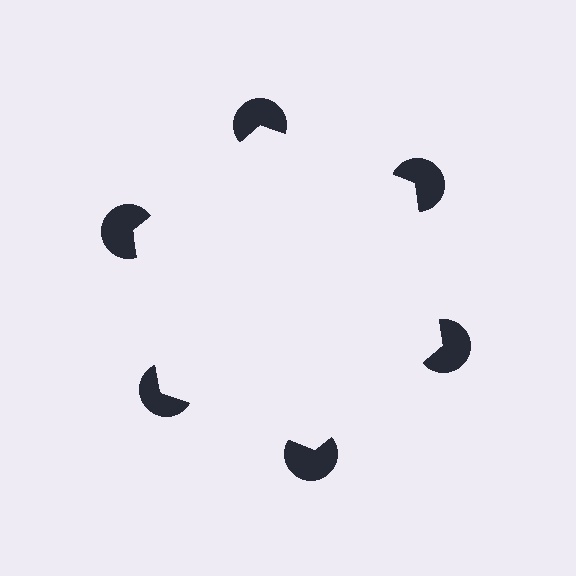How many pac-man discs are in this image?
There are 6 — one at each vertex of the illusory hexagon.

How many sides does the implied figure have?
6 sides.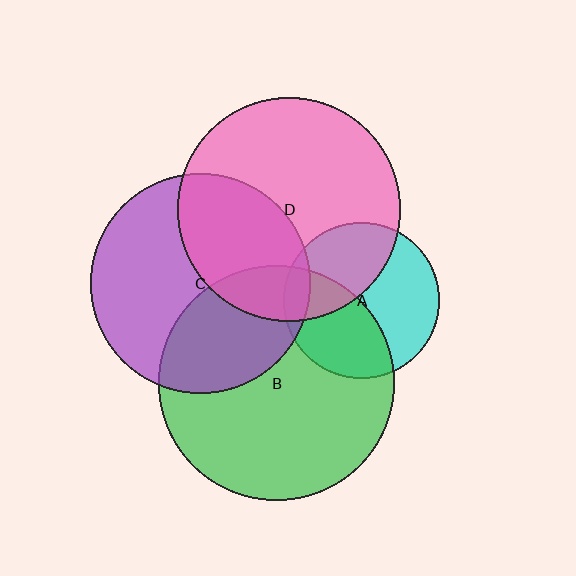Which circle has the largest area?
Circle B (green).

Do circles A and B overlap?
Yes.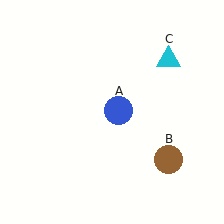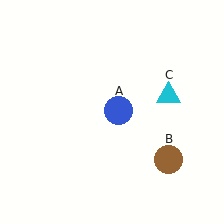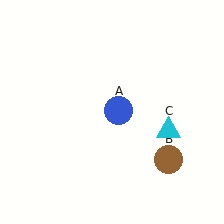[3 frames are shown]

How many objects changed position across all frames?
1 object changed position: cyan triangle (object C).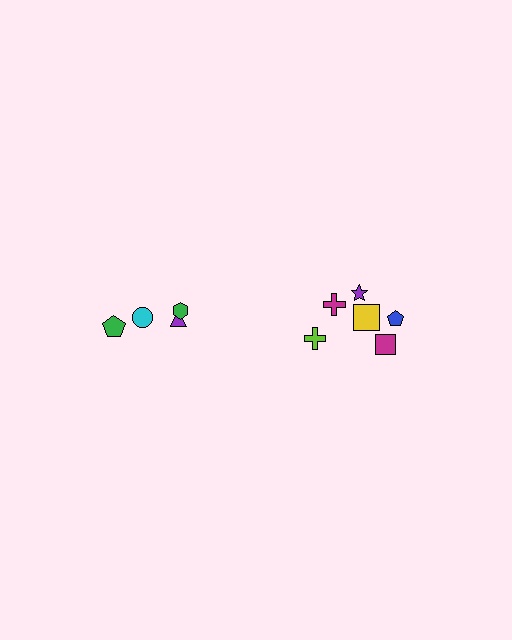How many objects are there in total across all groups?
There are 10 objects.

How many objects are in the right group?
There are 6 objects.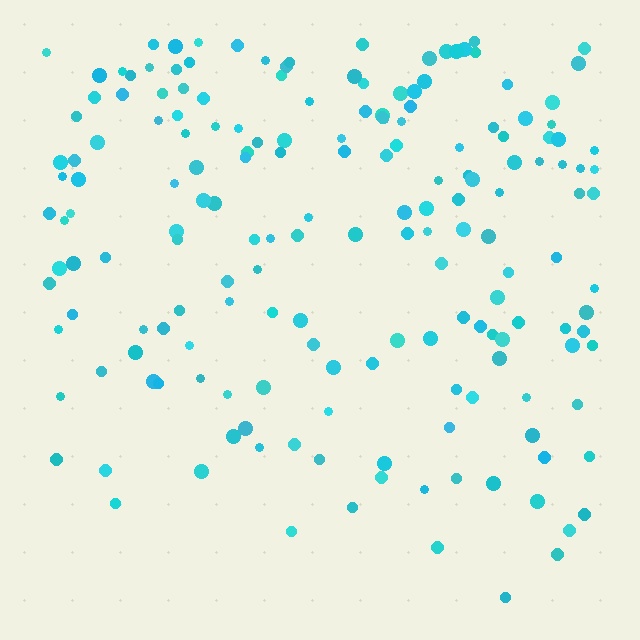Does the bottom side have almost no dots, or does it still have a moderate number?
Still a moderate number, just noticeably fewer than the top.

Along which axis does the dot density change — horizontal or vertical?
Vertical.